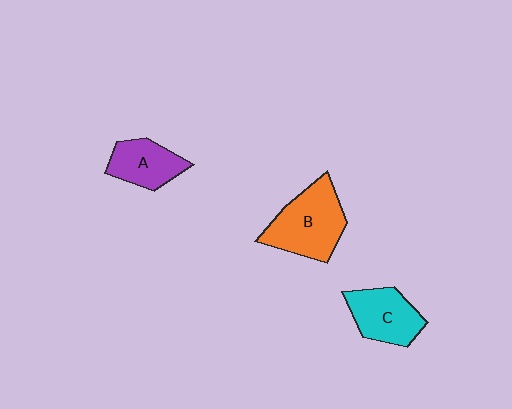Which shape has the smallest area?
Shape A (purple).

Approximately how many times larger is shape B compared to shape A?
Approximately 1.6 times.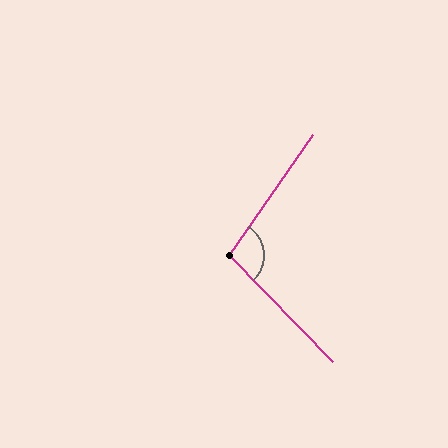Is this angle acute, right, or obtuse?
It is obtuse.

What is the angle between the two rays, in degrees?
Approximately 101 degrees.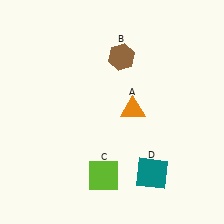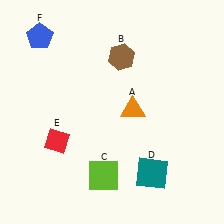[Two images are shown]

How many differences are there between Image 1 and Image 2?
There are 2 differences between the two images.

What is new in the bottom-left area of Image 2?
A red diamond (E) was added in the bottom-left area of Image 2.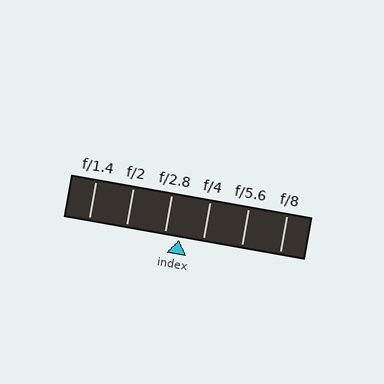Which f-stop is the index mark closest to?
The index mark is closest to f/2.8.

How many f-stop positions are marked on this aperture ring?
There are 6 f-stop positions marked.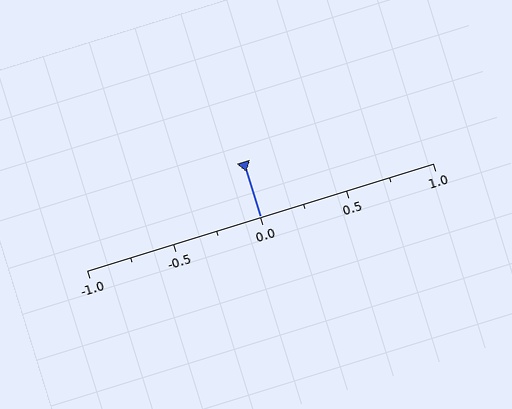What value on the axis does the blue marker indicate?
The marker indicates approximately 0.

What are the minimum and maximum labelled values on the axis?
The axis runs from -1.0 to 1.0.